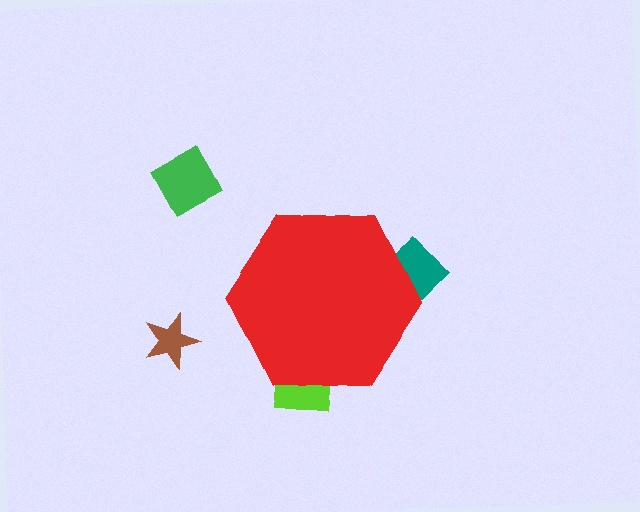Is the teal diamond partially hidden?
Yes, the teal diamond is partially hidden behind the red hexagon.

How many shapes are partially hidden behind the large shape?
2 shapes are partially hidden.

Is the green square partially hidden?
No, the green square is fully visible.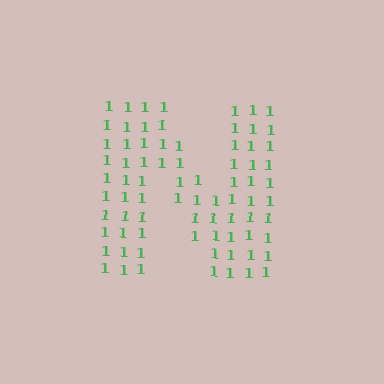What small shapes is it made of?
It is made of small digit 1's.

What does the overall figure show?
The overall figure shows the letter N.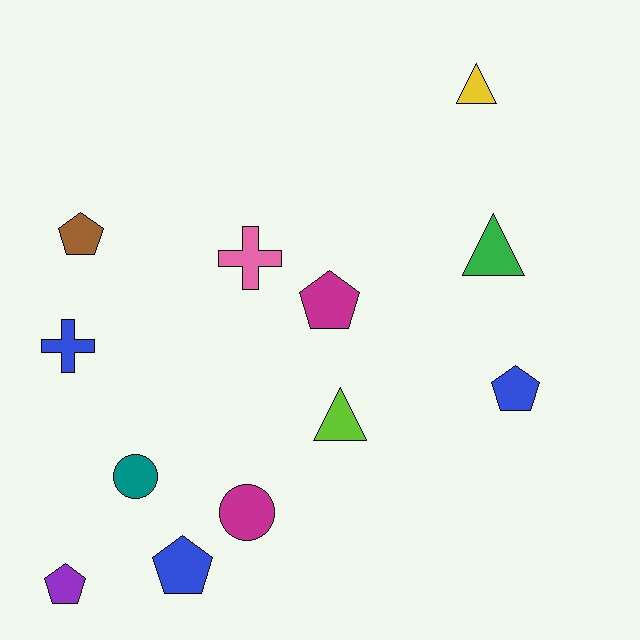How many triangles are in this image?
There are 3 triangles.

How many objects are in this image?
There are 12 objects.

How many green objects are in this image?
There is 1 green object.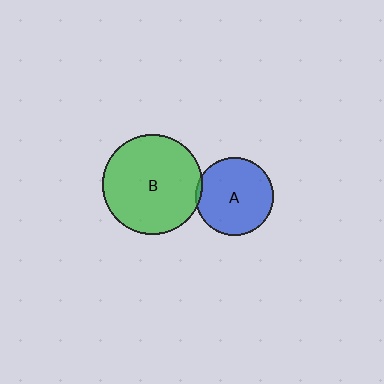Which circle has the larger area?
Circle B (green).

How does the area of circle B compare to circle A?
Approximately 1.6 times.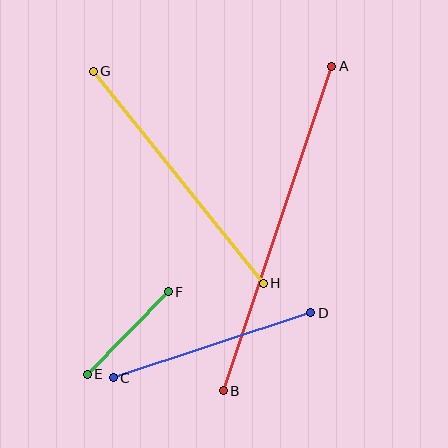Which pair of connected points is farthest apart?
Points A and B are farthest apart.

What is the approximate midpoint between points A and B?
The midpoint is at approximately (278, 229) pixels.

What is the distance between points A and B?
The distance is approximately 342 pixels.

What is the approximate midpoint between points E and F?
The midpoint is at approximately (128, 333) pixels.